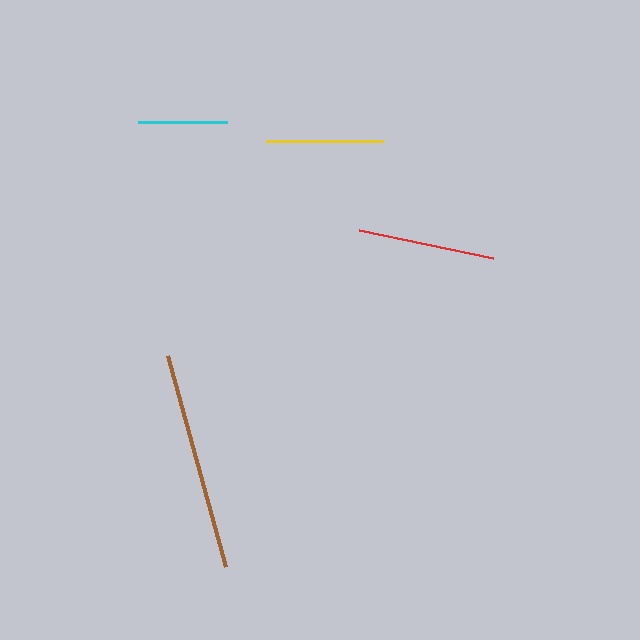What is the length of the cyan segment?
The cyan segment is approximately 89 pixels long.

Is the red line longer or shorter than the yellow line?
The red line is longer than the yellow line.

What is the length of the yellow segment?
The yellow segment is approximately 117 pixels long.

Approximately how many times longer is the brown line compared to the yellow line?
The brown line is approximately 1.9 times the length of the yellow line.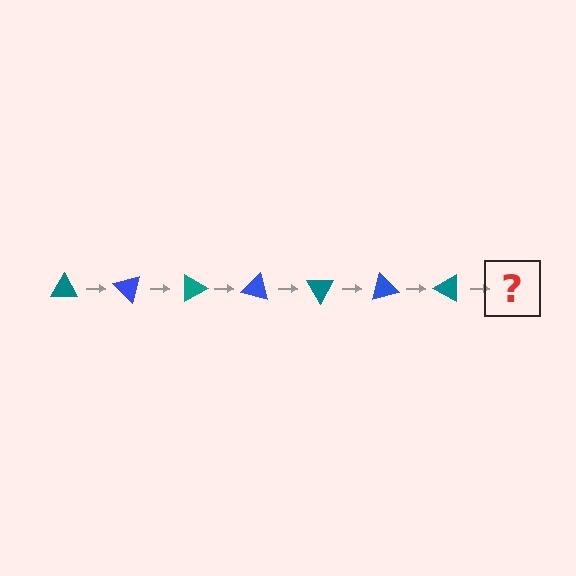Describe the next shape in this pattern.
It should be a blue triangle, rotated 315 degrees from the start.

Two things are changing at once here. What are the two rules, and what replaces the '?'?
The two rules are that it rotates 45 degrees each step and the color cycles through teal and blue. The '?' should be a blue triangle, rotated 315 degrees from the start.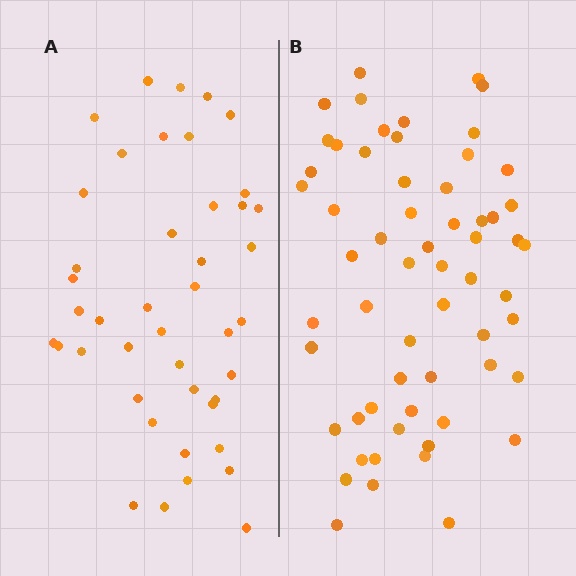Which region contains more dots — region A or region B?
Region B (the right region) has more dots.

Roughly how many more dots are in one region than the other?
Region B has approximately 15 more dots than region A.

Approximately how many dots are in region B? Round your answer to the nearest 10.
About 60 dots.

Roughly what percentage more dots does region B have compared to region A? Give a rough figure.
About 40% more.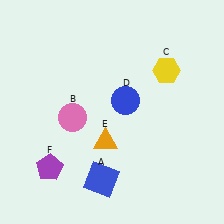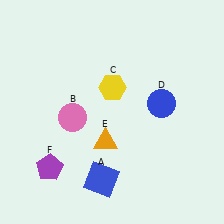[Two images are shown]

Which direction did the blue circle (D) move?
The blue circle (D) moved right.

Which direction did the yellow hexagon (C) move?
The yellow hexagon (C) moved left.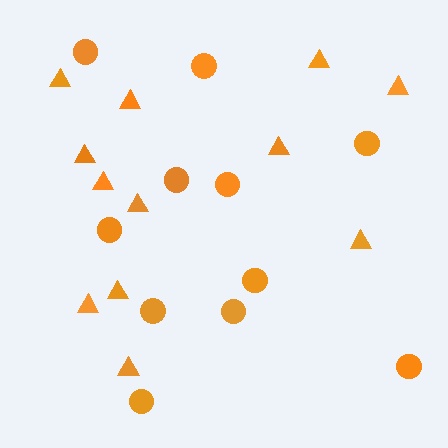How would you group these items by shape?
There are 2 groups: one group of circles (11) and one group of triangles (12).